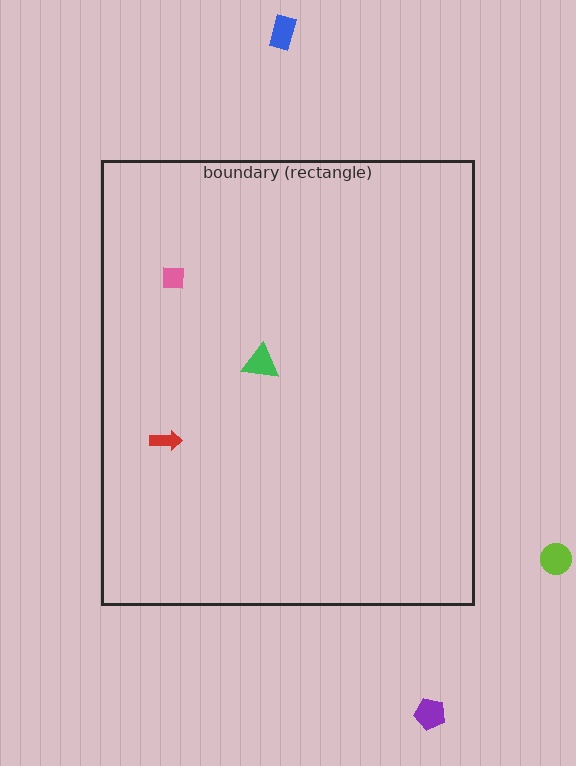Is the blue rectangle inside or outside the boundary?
Outside.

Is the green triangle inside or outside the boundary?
Inside.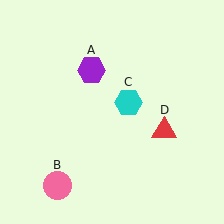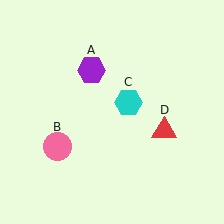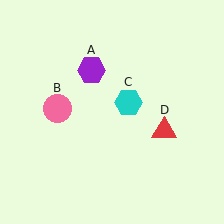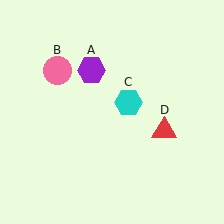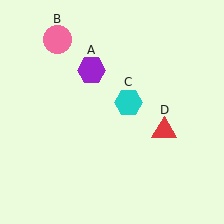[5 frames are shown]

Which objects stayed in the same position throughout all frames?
Purple hexagon (object A) and cyan hexagon (object C) and red triangle (object D) remained stationary.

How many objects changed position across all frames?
1 object changed position: pink circle (object B).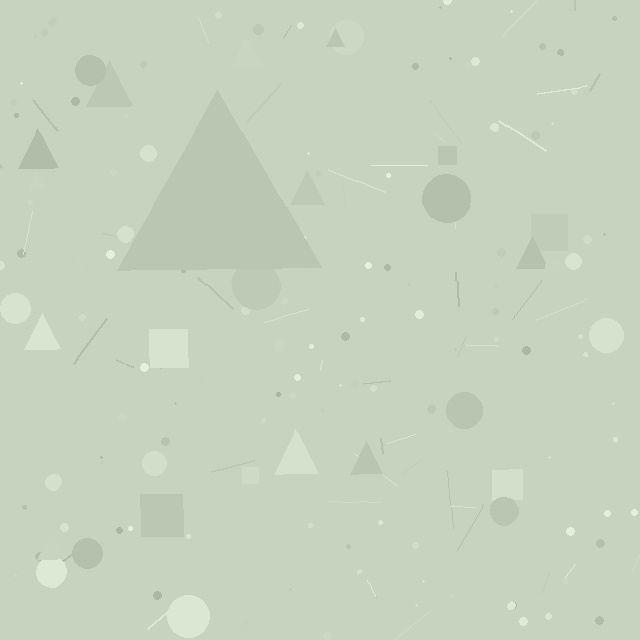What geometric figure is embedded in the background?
A triangle is embedded in the background.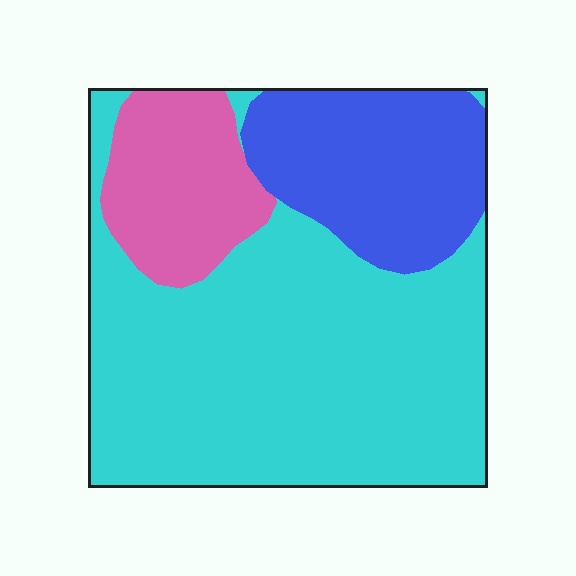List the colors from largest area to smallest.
From largest to smallest: cyan, blue, pink.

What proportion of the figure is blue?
Blue takes up about one fifth (1/5) of the figure.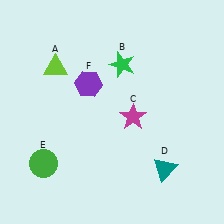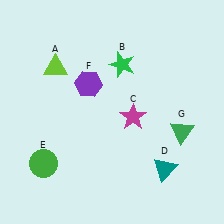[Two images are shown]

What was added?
A green triangle (G) was added in Image 2.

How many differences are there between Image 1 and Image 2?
There is 1 difference between the two images.